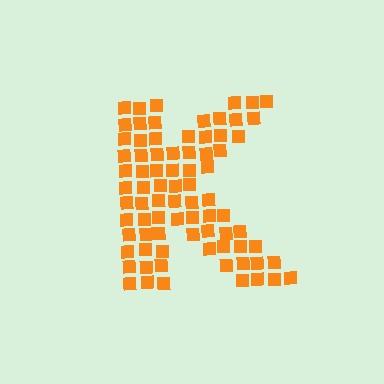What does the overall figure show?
The overall figure shows the letter K.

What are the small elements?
The small elements are squares.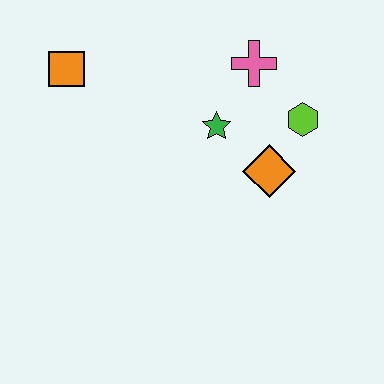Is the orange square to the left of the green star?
Yes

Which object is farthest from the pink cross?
The orange square is farthest from the pink cross.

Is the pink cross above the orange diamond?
Yes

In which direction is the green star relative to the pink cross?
The green star is below the pink cross.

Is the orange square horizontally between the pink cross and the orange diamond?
No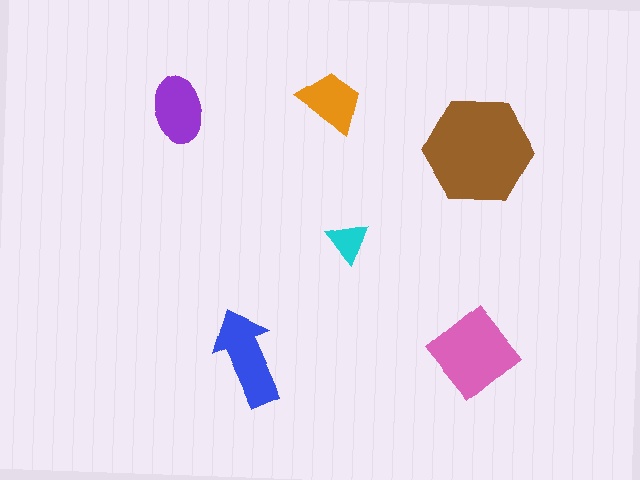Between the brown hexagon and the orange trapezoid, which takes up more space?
The brown hexagon.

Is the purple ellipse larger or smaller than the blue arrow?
Smaller.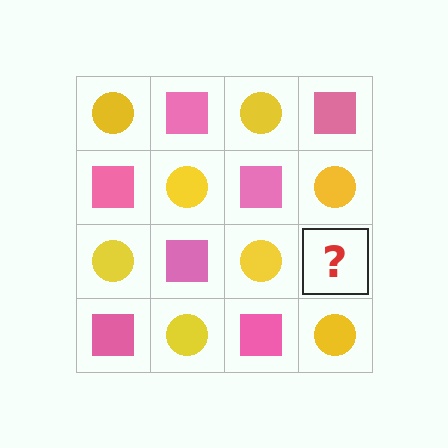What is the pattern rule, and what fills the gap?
The rule is that it alternates yellow circle and pink square in a checkerboard pattern. The gap should be filled with a pink square.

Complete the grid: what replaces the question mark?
The question mark should be replaced with a pink square.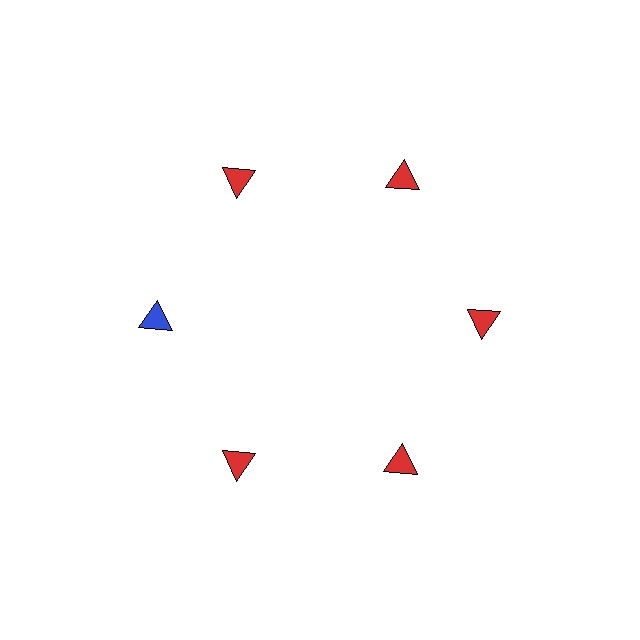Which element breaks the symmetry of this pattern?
The blue triangle at roughly the 9 o'clock position breaks the symmetry. All other shapes are red triangles.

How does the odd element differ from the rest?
It has a different color: blue instead of red.